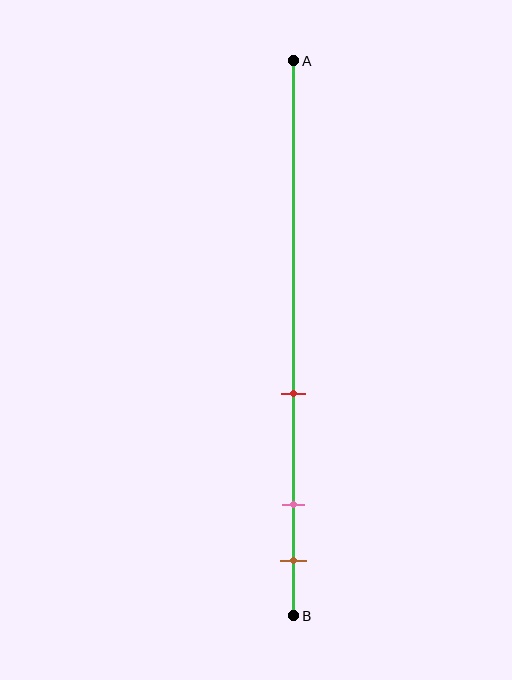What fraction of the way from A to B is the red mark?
The red mark is approximately 60% (0.6) of the way from A to B.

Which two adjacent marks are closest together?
The pink and brown marks are the closest adjacent pair.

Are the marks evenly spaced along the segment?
No, the marks are not evenly spaced.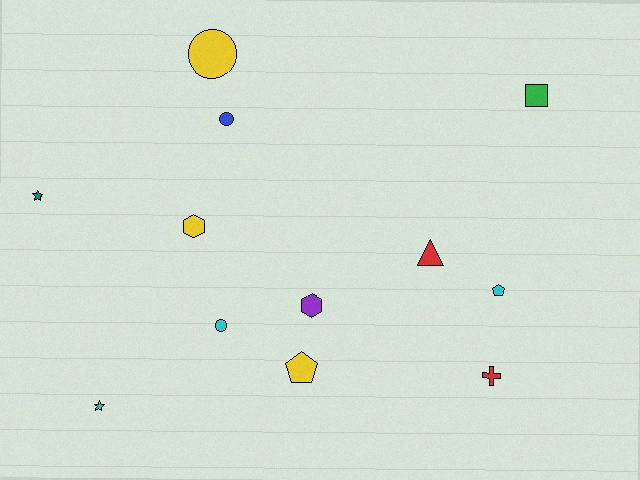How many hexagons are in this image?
There are 2 hexagons.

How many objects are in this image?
There are 12 objects.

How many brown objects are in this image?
There are no brown objects.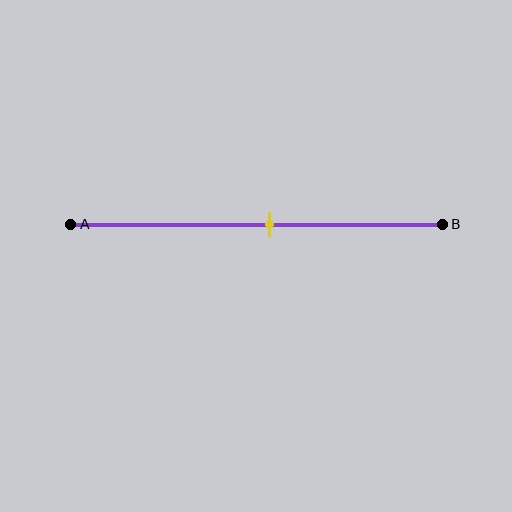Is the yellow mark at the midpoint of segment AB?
No, the mark is at about 55% from A, not at the 50% midpoint.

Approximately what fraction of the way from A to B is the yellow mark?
The yellow mark is approximately 55% of the way from A to B.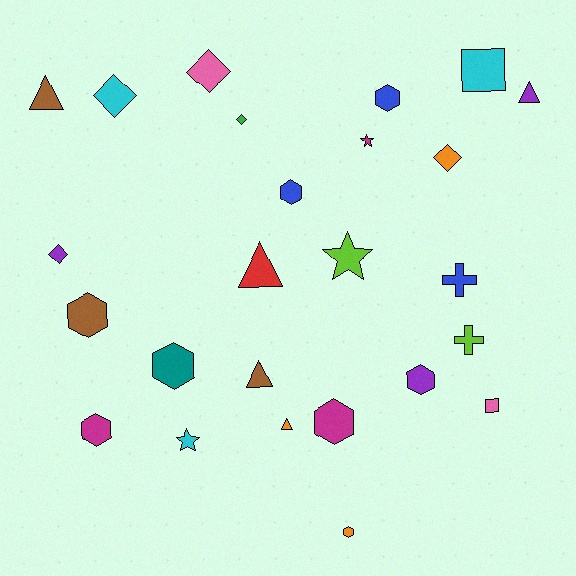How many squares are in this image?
There are 2 squares.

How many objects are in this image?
There are 25 objects.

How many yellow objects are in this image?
There are no yellow objects.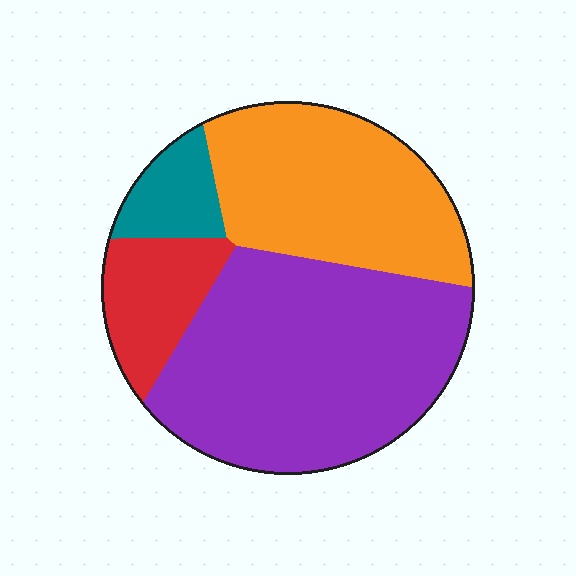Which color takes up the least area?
Teal, at roughly 10%.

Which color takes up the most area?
Purple, at roughly 50%.